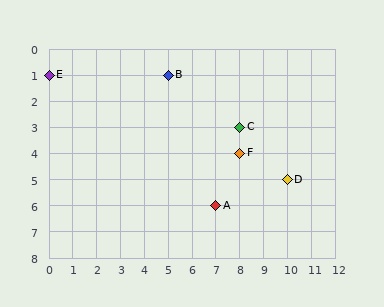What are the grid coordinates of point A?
Point A is at grid coordinates (7, 6).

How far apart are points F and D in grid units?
Points F and D are 2 columns and 1 row apart (about 2.2 grid units diagonally).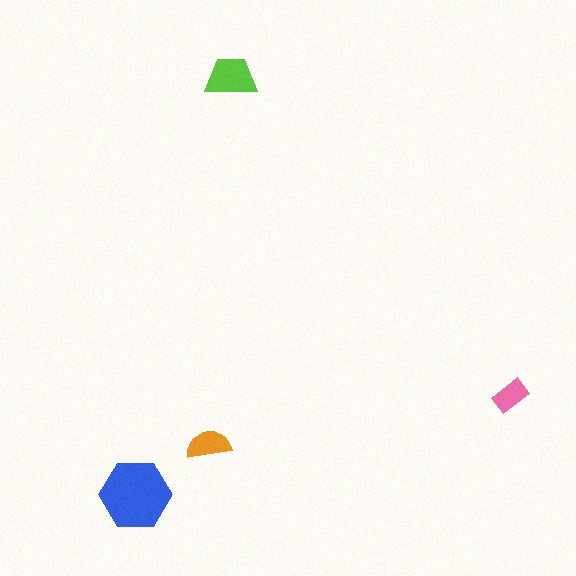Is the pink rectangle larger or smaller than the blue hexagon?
Smaller.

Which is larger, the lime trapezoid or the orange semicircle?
The lime trapezoid.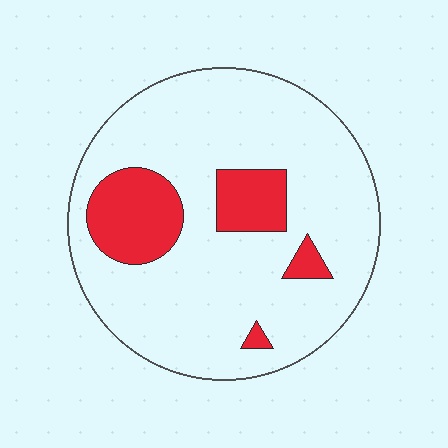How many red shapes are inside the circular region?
4.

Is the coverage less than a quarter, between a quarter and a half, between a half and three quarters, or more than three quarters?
Less than a quarter.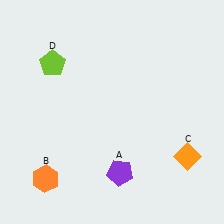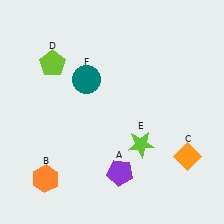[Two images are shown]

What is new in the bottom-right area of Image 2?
A lime star (E) was added in the bottom-right area of Image 2.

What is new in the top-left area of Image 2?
A teal circle (F) was added in the top-left area of Image 2.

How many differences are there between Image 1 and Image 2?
There are 2 differences between the two images.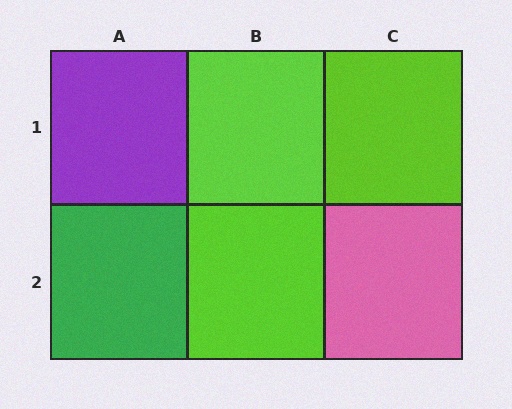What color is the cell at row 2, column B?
Lime.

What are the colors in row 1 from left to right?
Purple, lime, lime.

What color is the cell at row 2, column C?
Pink.